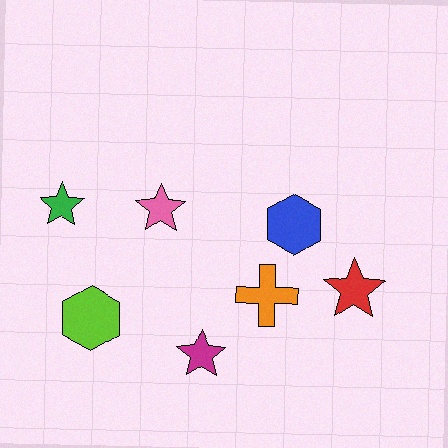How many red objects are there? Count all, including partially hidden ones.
There is 1 red object.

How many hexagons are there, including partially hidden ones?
There are 2 hexagons.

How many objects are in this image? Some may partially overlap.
There are 7 objects.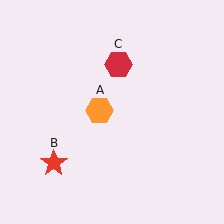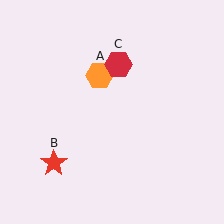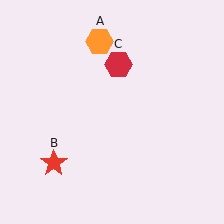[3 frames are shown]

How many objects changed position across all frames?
1 object changed position: orange hexagon (object A).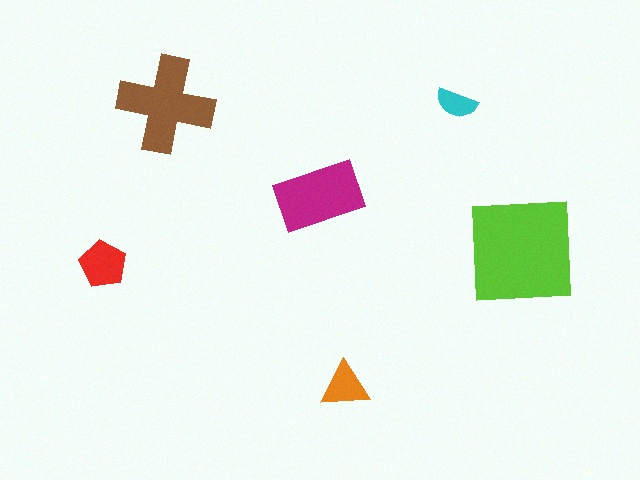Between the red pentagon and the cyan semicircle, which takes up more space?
The red pentagon.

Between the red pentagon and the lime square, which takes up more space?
The lime square.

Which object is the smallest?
The cyan semicircle.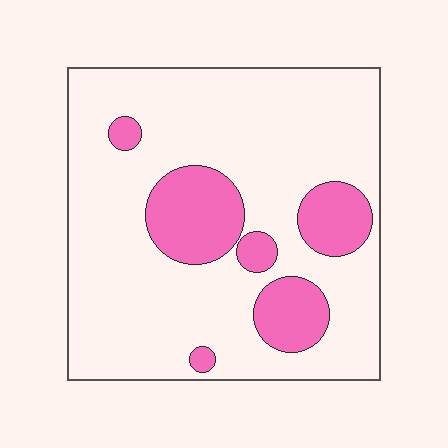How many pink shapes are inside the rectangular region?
6.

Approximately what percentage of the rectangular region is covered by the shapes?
Approximately 20%.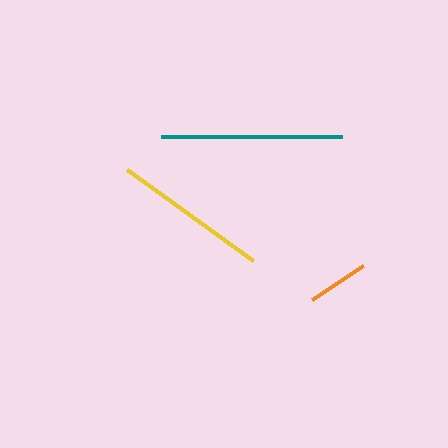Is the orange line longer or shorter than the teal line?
The teal line is longer than the orange line.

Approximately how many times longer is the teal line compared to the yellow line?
The teal line is approximately 1.2 times the length of the yellow line.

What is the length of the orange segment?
The orange segment is approximately 61 pixels long.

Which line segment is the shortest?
The orange line is the shortest at approximately 61 pixels.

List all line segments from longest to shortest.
From longest to shortest: teal, yellow, orange.